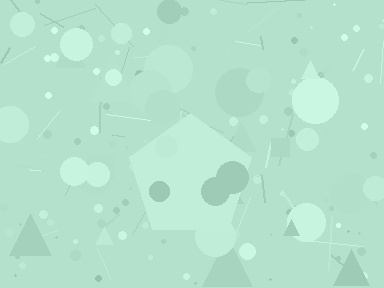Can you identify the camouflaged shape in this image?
The camouflaged shape is a pentagon.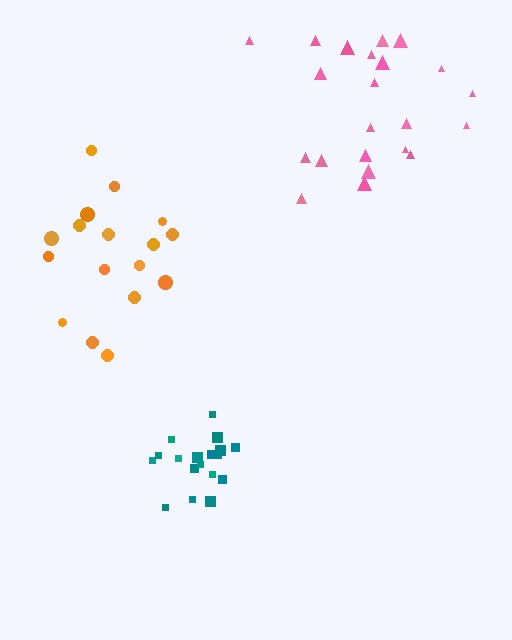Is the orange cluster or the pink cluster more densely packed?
Pink.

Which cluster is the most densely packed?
Teal.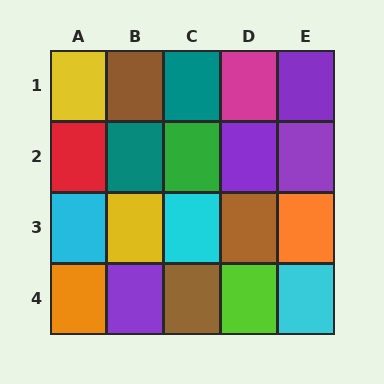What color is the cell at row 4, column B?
Purple.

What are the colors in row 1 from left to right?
Yellow, brown, teal, magenta, purple.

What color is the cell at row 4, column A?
Orange.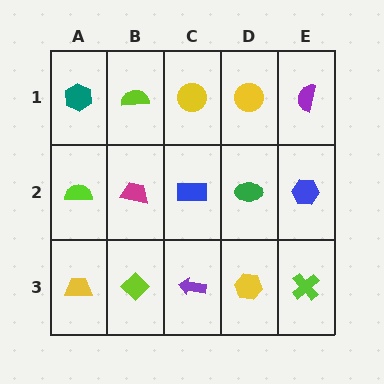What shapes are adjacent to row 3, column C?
A blue rectangle (row 2, column C), a lime diamond (row 3, column B), a yellow hexagon (row 3, column D).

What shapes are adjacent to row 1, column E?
A blue hexagon (row 2, column E), a yellow circle (row 1, column D).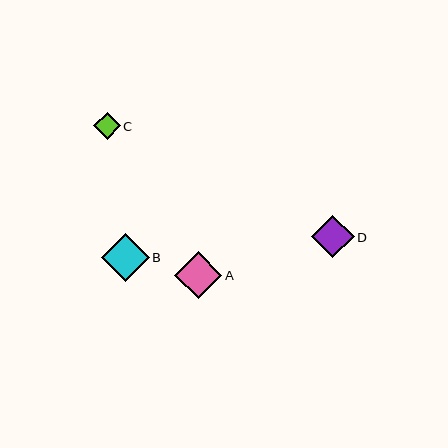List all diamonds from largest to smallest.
From largest to smallest: B, A, D, C.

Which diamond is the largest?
Diamond B is the largest with a size of approximately 48 pixels.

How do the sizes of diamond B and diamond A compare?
Diamond B and diamond A are approximately the same size.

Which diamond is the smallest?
Diamond C is the smallest with a size of approximately 26 pixels.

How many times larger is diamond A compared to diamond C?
Diamond A is approximately 1.8 times the size of diamond C.